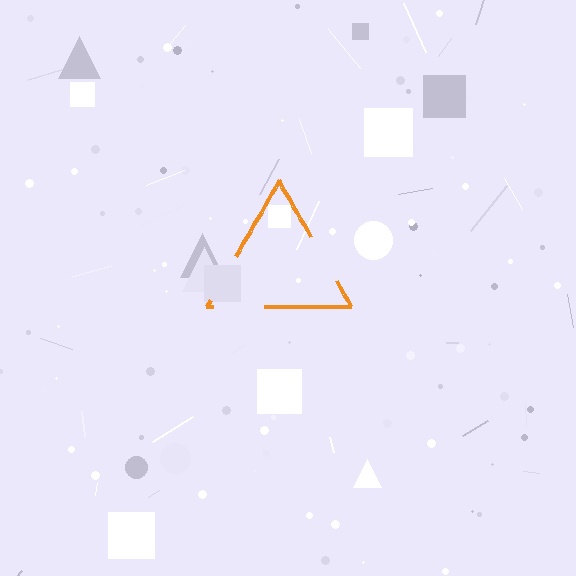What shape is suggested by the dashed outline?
The dashed outline suggests a triangle.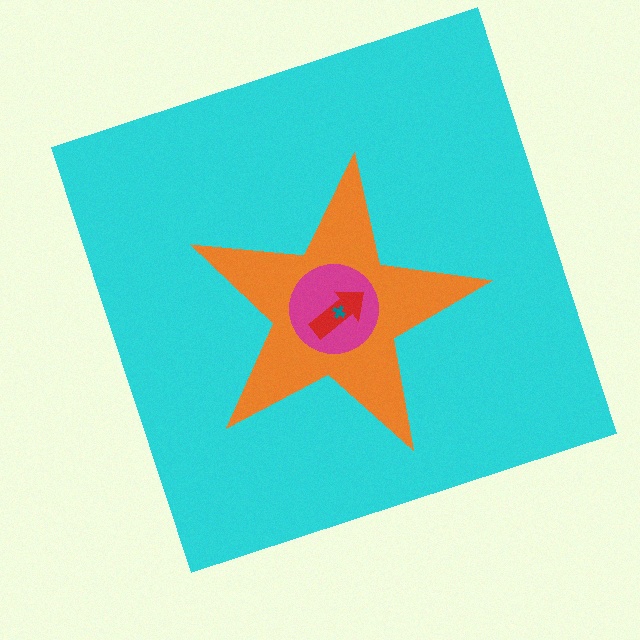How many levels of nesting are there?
5.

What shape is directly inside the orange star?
The magenta circle.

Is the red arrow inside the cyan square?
Yes.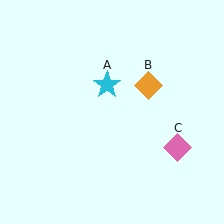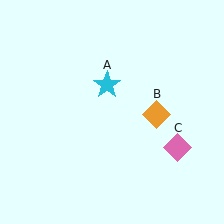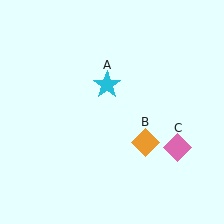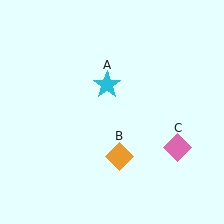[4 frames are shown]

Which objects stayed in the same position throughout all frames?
Cyan star (object A) and pink diamond (object C) remained stationary.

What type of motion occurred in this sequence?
The orange diamond (object B) rotated clockwise around the center of the scene.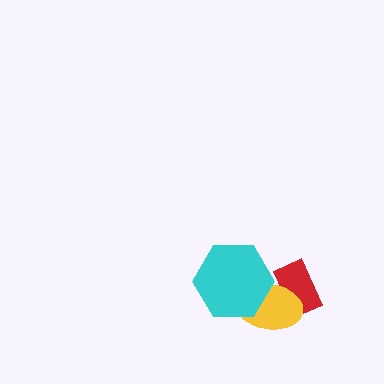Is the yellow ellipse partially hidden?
Yes, it is partially covered by another shape.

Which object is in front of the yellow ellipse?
The cyan hexagon is in front of the yellow ellipse.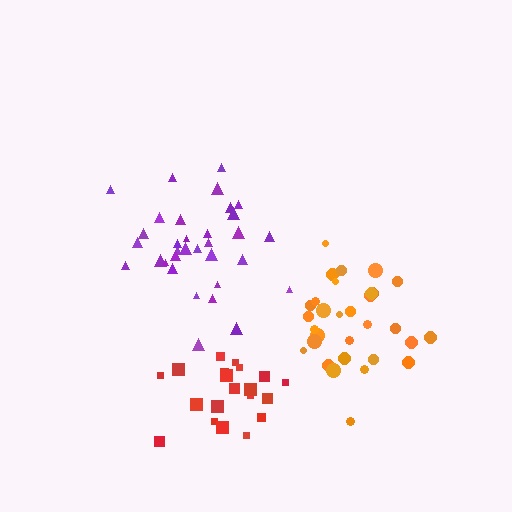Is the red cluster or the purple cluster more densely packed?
Red.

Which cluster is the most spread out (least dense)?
Orange.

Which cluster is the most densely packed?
Red.